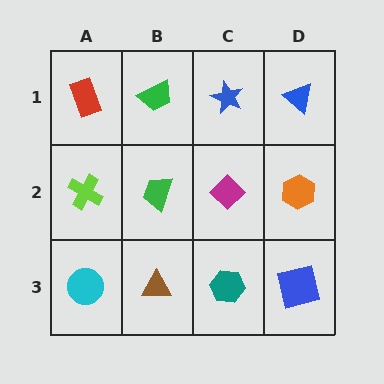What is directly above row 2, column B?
A green trapezoid.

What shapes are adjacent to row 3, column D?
An orange hexagon (row 2, column D), a teal hexagon (row 3, column C).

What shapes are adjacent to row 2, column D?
A blue triangle (row 1, column D), a blue square (row 3, column D), a magenta diamond (row 2, column C).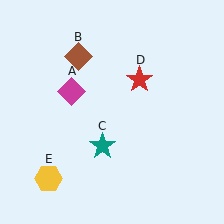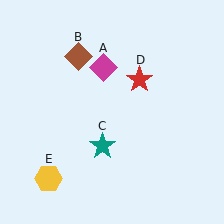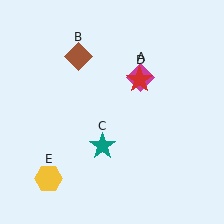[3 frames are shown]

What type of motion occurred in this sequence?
The magenta diamond (object A) rotated clockwise around the center of the scene.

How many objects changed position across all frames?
1 object changed position: magenta diamond (object A).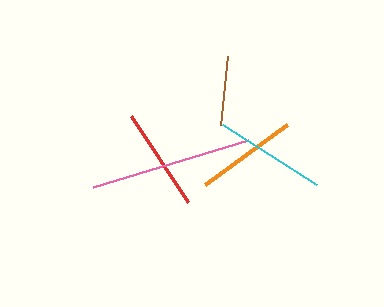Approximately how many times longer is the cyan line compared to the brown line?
The cyan line is approximately 1.6 times the length of the brown line.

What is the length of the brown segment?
The brown segment is approximately 70 pixels long.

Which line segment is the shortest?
The brown line is the shortest at approximately 70 pixels.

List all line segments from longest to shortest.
From longest to shortest: pink, cyan, red, orange, brown.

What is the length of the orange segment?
The orange segment is approximately 102 pixels long.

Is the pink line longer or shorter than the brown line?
The pink line is longer than the brown line.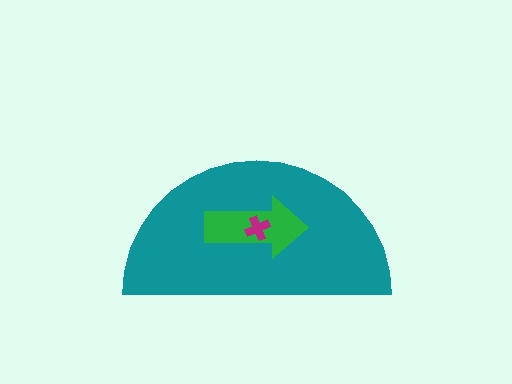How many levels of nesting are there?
3.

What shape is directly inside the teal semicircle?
The green arrow.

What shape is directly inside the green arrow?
The magenta cross.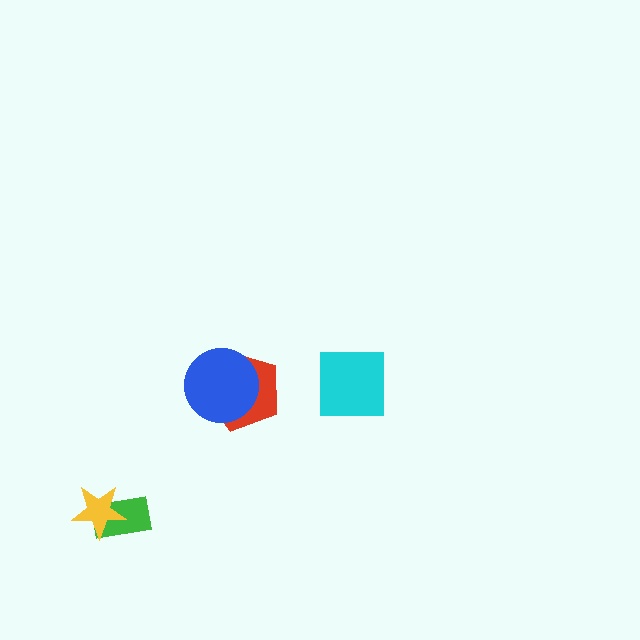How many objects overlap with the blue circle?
1 object overlaps with the blue circle.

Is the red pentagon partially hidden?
Yes, it is partially covered by another shape.